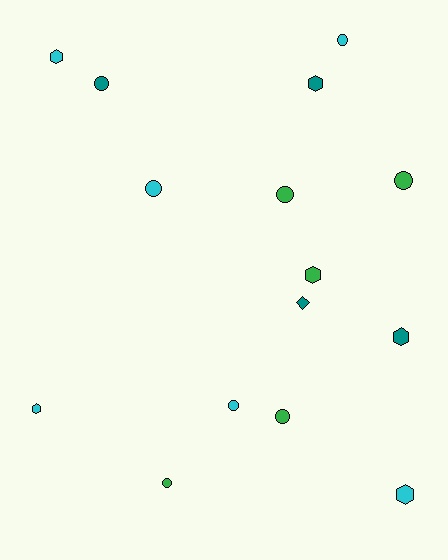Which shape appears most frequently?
Circle, with 8 objects.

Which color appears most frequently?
Cyan, with 6 objects.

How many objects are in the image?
There are 15 objects.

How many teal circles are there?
There is 1 teal circle.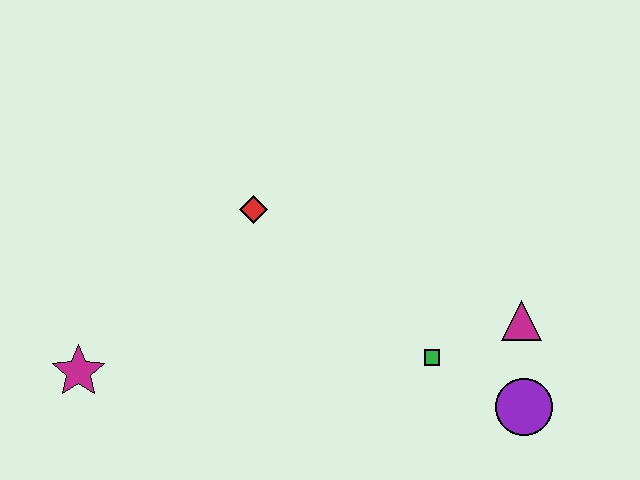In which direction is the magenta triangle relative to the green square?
The magenta triangle is to the right of the green square.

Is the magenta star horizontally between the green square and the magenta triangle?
No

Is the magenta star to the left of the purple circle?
Yes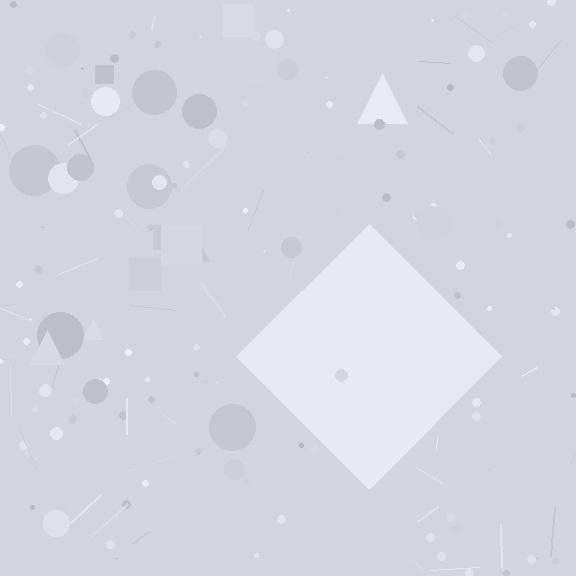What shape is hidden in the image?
A diamond is hidden in the image.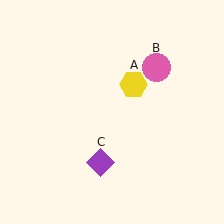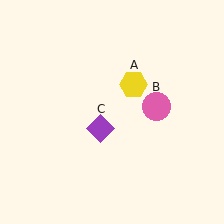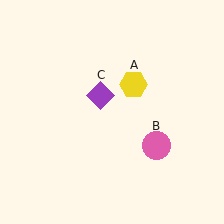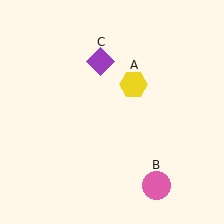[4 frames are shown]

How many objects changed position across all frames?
2 objects changed position: pink circle (object B), purple diamond (object C).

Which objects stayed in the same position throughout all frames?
Yellow hexagon (object A) remained stationary.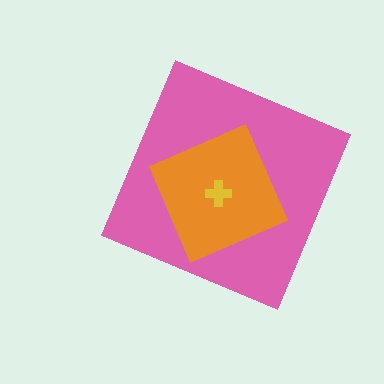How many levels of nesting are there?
3.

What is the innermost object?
The yellow cross.